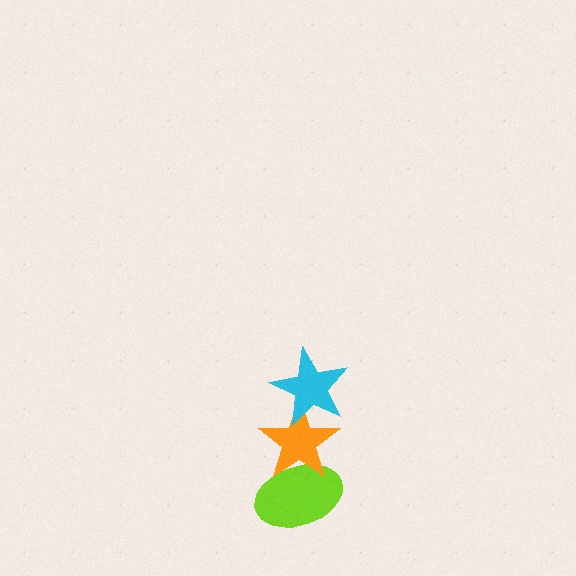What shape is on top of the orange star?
The cyan star is on top of the orange star.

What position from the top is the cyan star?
The cyan star is 1st from the top.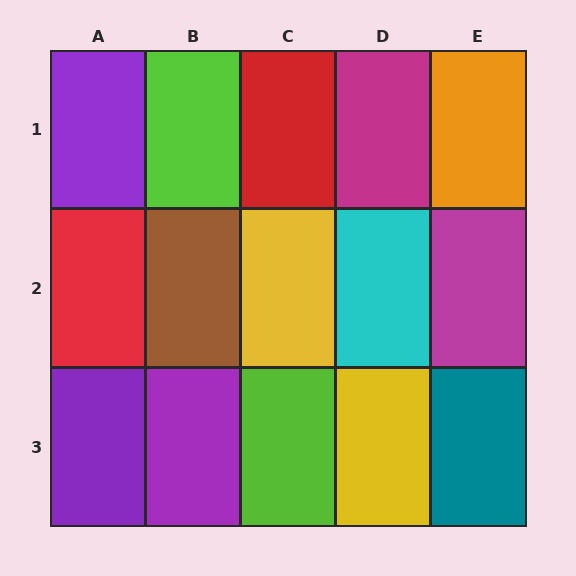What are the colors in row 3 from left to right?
Purple, purple, lime, yellow, teal.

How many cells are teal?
1 cell is teal.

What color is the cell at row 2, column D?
Cyan.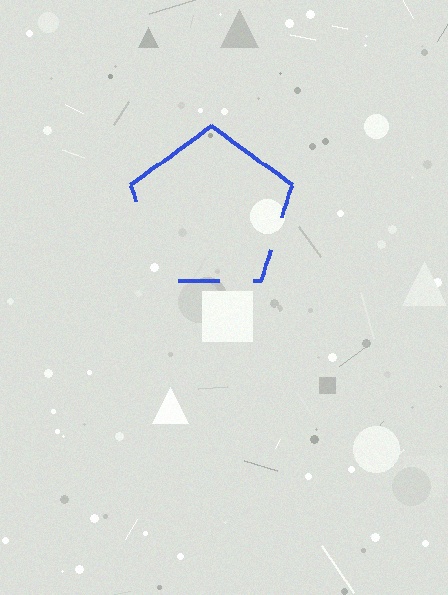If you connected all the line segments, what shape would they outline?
They would outline a pentagon.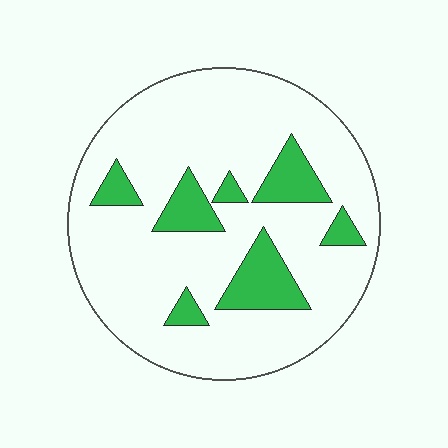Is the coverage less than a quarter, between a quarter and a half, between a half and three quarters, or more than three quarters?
Less than a quarter.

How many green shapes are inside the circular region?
7.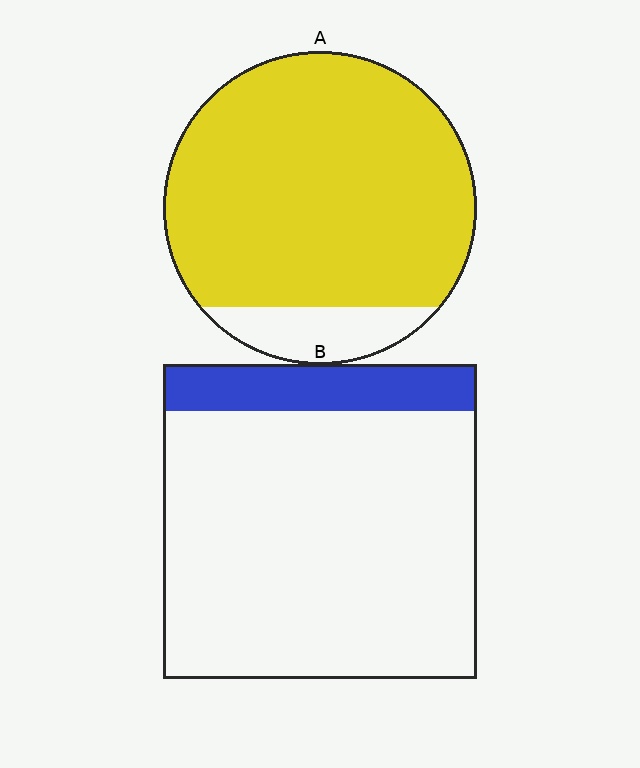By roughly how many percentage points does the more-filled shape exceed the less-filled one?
By roughly 70 percentage points (A over B).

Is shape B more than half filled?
No.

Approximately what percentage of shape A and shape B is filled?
A is approximately 85% and B is approximately 15%.